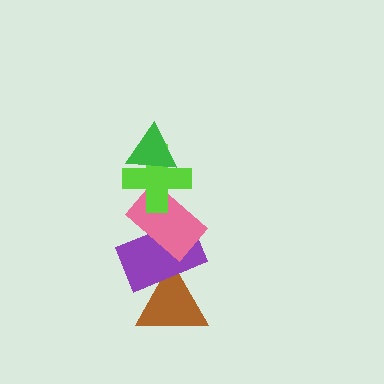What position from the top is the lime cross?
The lime cross is 2nd from the top.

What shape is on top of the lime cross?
The green triangle is on top of the lime cross.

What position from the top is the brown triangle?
The brown triangle is 5th from the top.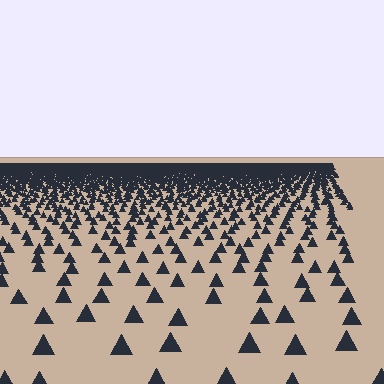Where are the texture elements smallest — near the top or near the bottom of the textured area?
Near the top.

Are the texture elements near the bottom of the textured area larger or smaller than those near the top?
Larger. Near the bottom, elements are closer to the viewer and appear at a bigger on-screen size.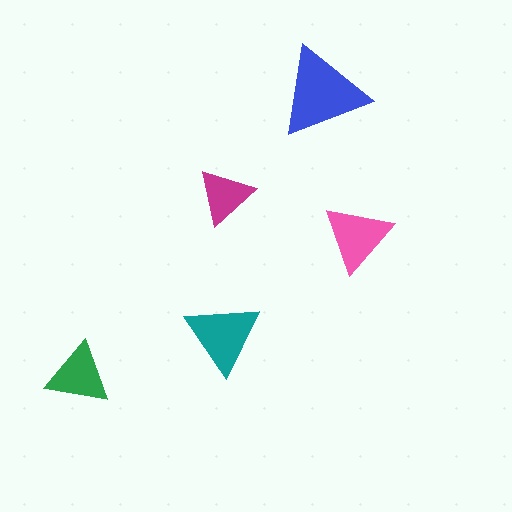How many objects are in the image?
There are 5 objects in the image.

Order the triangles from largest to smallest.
the blue one, the teal one, the pink one, the green one, the magenta one.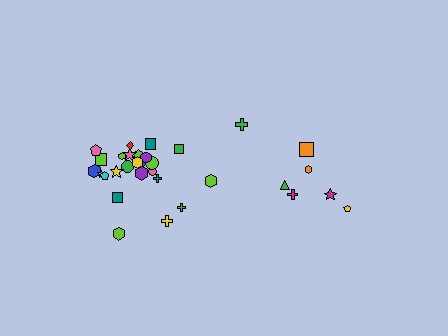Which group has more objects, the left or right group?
The left group.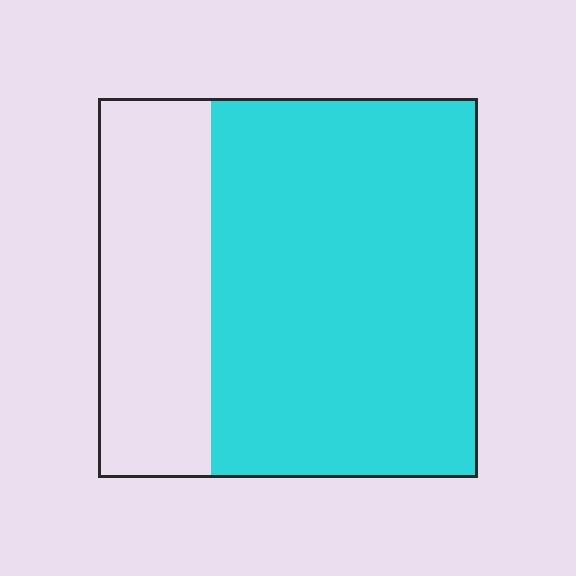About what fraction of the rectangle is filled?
About two thirds (2/3).